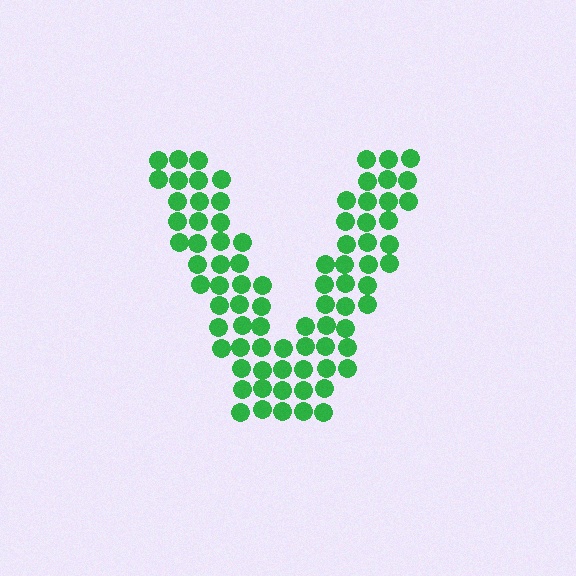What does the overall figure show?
The overall figure shows the letter V.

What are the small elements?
The small elements are circles.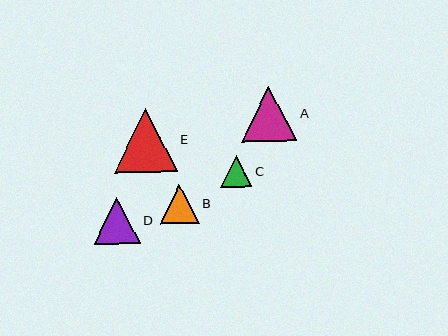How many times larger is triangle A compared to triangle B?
Triangle A is approximately 1.4 times the size of triangle B.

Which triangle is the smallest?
Triangle C is the smallest with a size of approximately 31 pixels.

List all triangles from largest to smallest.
From largest to smallest: E, A, D, B, C.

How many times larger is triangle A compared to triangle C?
Triangle A is approximately 1.8 times the size of triangle C.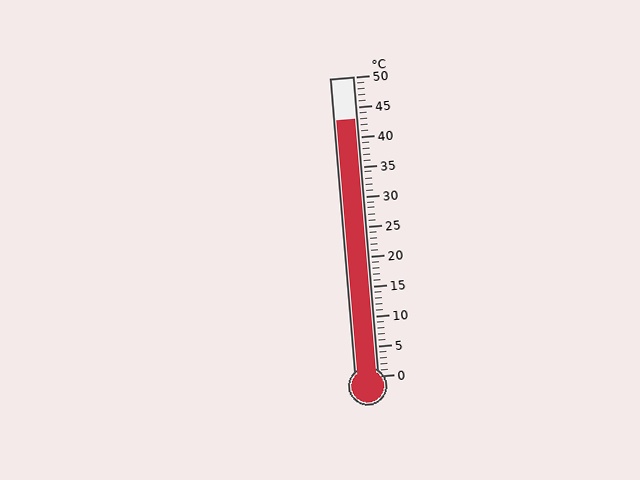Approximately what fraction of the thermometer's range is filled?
The thermometer is filled to approximately 85% of its range.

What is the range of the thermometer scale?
The thermometer scale ranges from 0°C to 50°C.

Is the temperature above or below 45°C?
The temperature is below 45°C.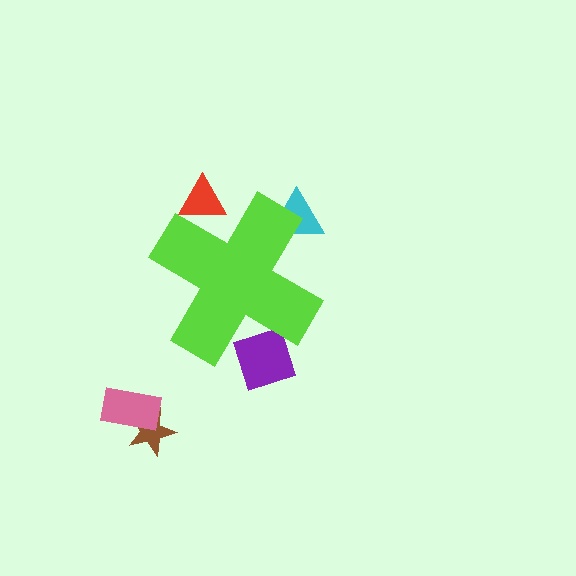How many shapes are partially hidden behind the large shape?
3 shapes are partially hidden.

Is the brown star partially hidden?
No, the brown star is fully visible.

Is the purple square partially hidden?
Yes, the purple square is partially hidden behind the lime cross.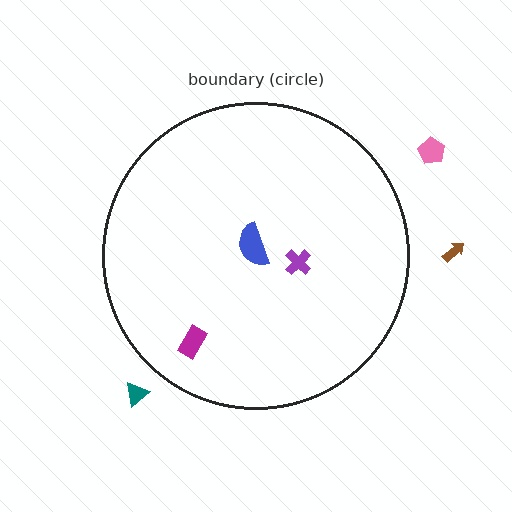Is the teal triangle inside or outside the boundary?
Outside.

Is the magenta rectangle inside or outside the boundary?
Inside.